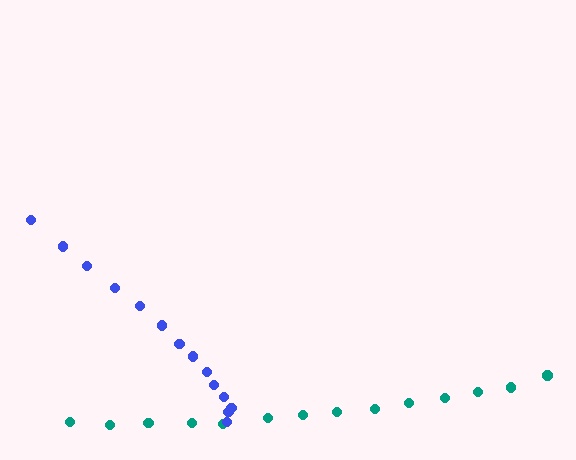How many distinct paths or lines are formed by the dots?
There are 2 distinct paths.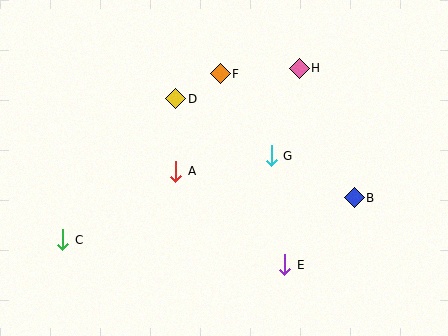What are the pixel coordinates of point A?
Point A is at (176, 171).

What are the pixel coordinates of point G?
Point G is at (271, 156).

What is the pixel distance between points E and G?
The distance between E and G is 110 pixels.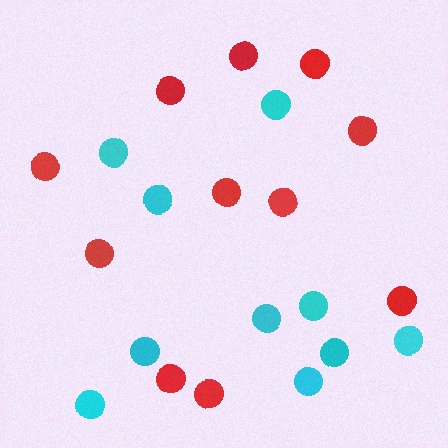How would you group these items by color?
There are 2 groups: one group of red circles (11) and one group of cyan circles (10).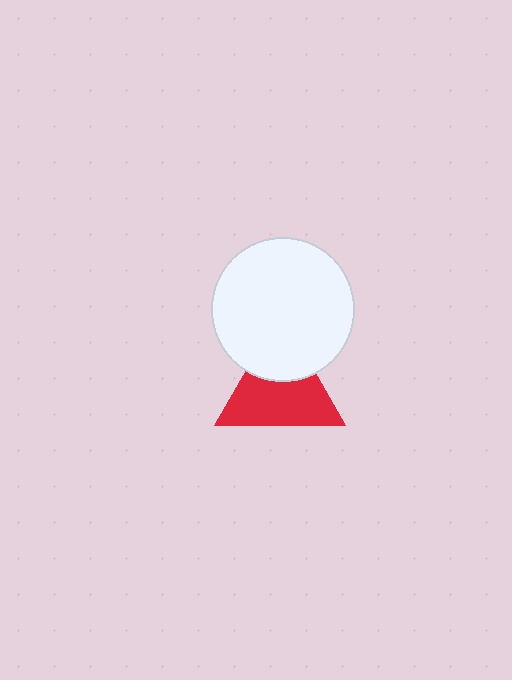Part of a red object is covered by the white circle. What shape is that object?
It is a triangle.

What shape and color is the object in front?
The object in front is a white circle.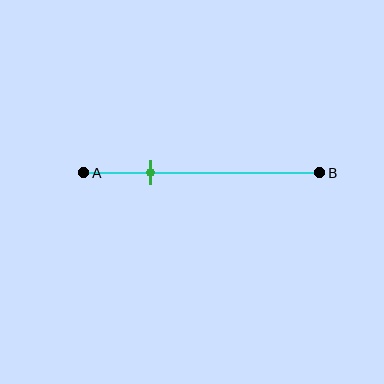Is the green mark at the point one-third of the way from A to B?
No, the mark is at about 30% from A, not at the 33% one-third point.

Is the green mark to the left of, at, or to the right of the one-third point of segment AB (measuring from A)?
The green mark is to the left of the one-third point of segment AB.